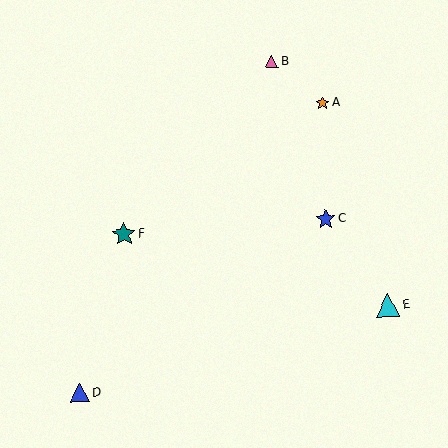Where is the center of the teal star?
The center of the teal star is at (124, 234).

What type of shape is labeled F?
Shape F is a teal star.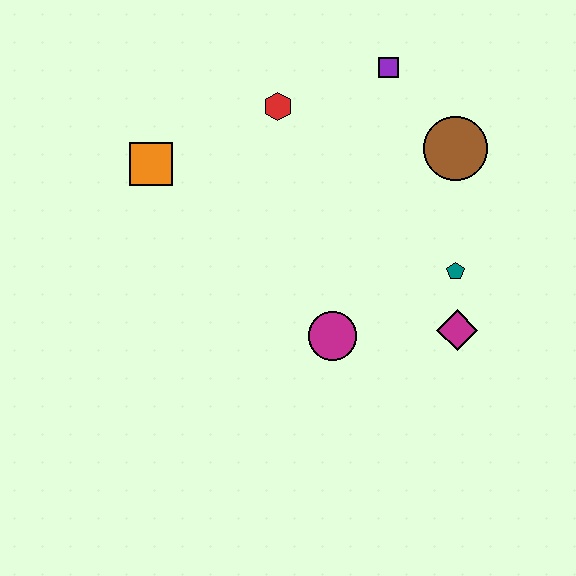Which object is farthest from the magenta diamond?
The orange square is farthest from the magenta diamond.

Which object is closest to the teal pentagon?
The magenta diamond is closest to the teal pentagon.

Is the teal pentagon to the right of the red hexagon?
Yes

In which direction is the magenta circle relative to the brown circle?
The magenta circle is below the brown circle.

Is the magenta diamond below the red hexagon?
Yes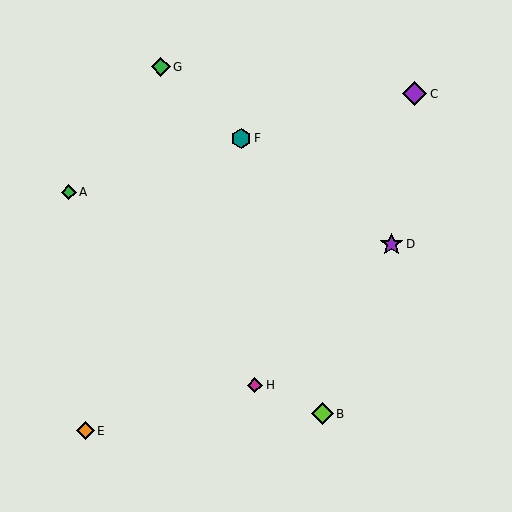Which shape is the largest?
The purple diamond (labeled C) is the largest.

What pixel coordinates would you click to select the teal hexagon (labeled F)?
Click at (241, 139) to select the teal hexagon F.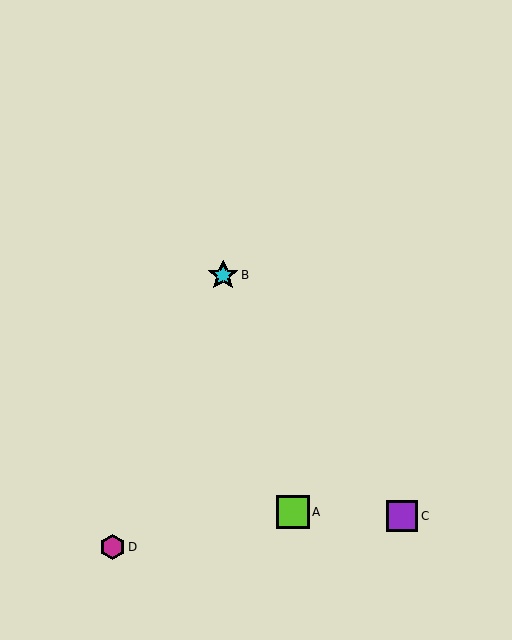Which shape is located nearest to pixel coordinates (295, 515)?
The lime square (labeled A) at (293, 512) is nearest to that location.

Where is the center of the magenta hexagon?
The center of the magenta hexagon is at (112, 547).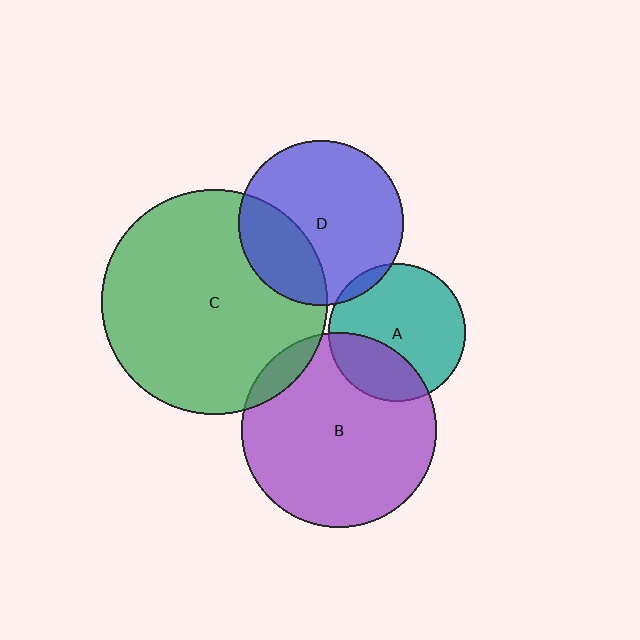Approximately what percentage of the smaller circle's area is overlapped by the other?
Approximately 10%.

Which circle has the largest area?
Circle C (green).